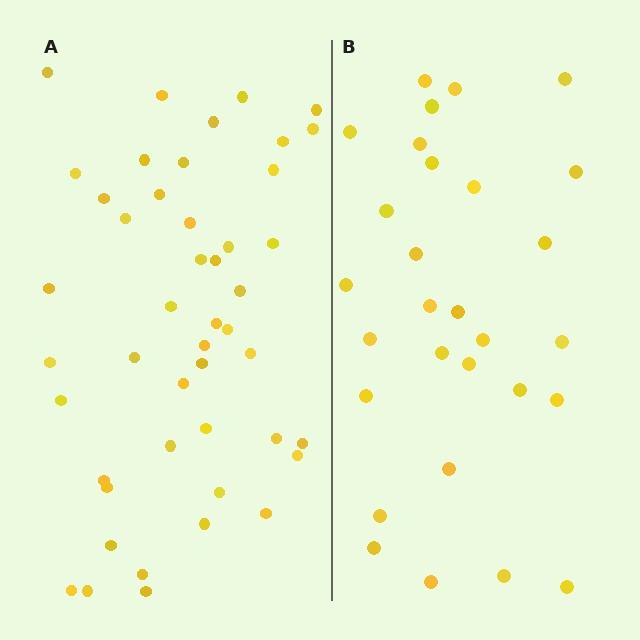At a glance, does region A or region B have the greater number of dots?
Region A (the left region) has more dots.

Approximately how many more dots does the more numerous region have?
Region A has approximately 15 more dots than region B.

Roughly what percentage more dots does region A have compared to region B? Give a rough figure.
About 60% more.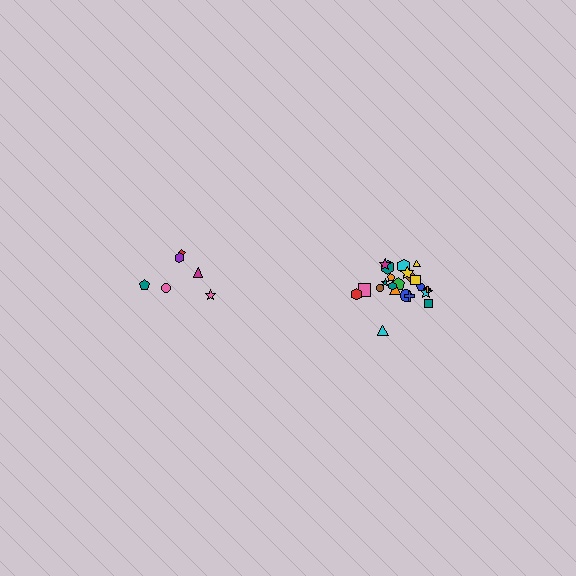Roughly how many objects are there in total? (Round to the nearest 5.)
Roughly 30 objects in total.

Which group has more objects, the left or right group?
The right group.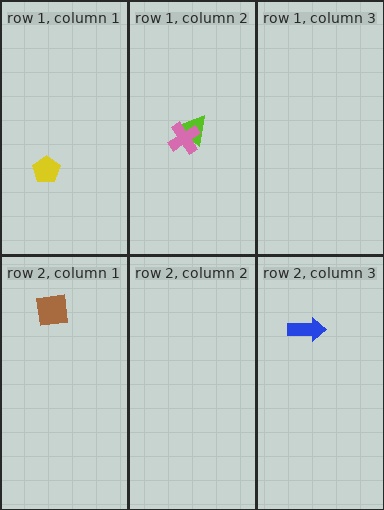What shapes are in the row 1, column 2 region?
The lime triangle, the pink cross.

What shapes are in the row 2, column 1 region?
The brown square.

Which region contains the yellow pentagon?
The row 1, column 1 region.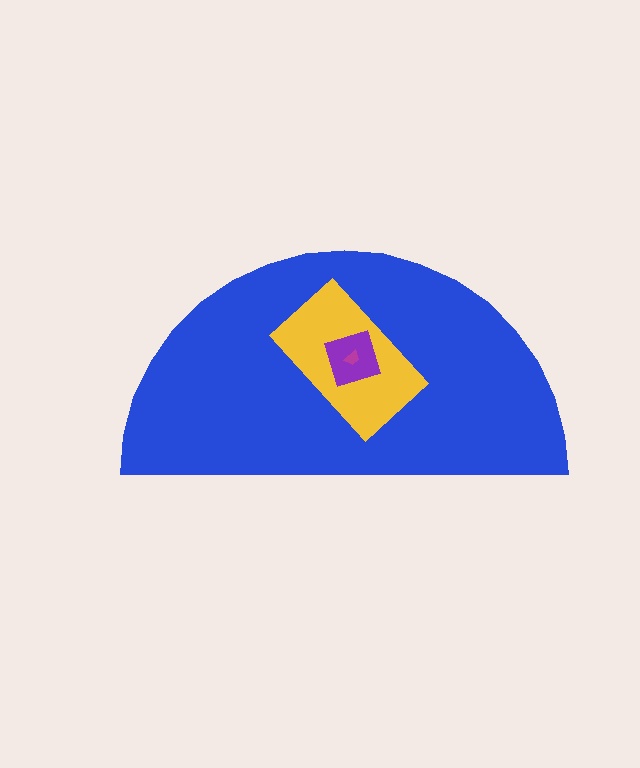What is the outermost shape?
The blue semicircle.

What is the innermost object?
The magenta trapezoid.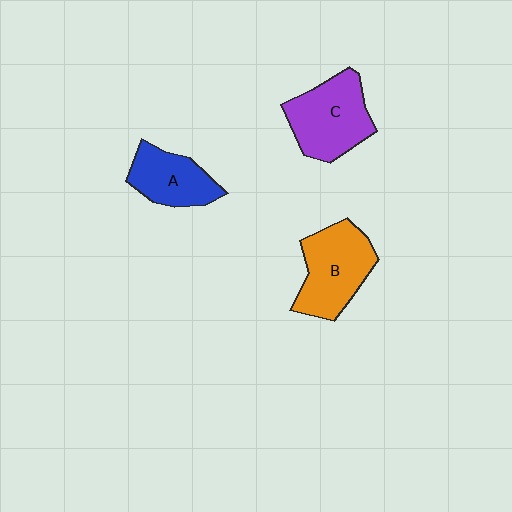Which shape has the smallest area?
Shape A (blue).